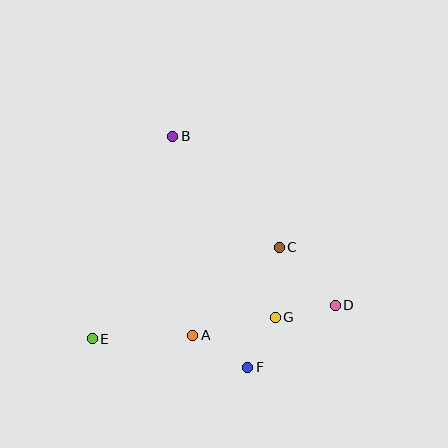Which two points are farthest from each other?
Points D and E are farthest from each other.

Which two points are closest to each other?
Points F and G are closest to each other.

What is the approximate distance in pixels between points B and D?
The distance between B and D is approximately 234 pixels.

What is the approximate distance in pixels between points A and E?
The distance between A and E is approximately 100 pixels.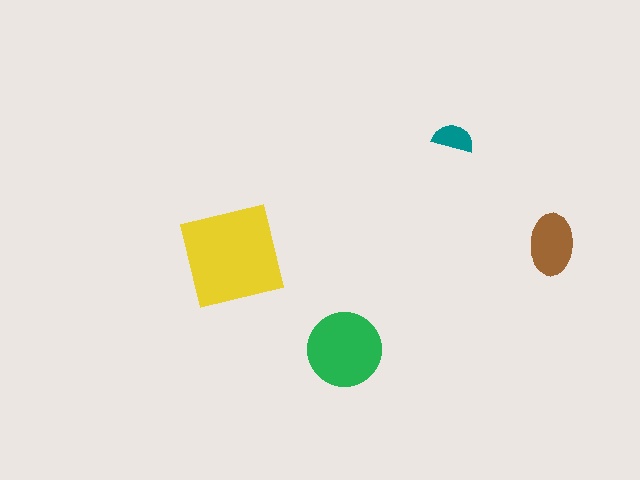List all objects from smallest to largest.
The teal semicircle, the brown ellipse, the green circle, the yellow square.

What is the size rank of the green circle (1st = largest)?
2nd.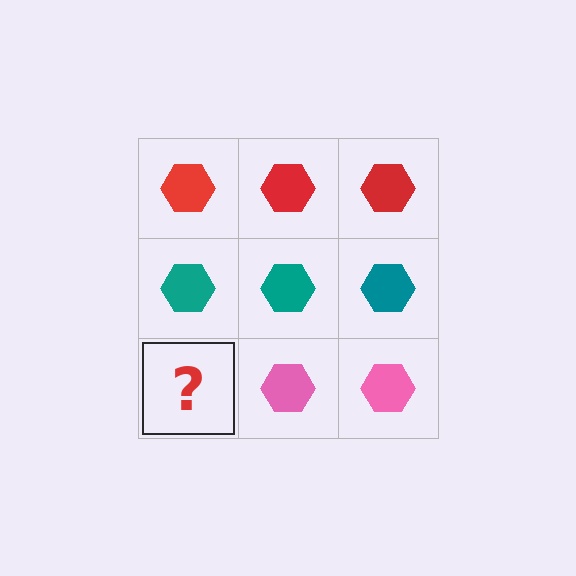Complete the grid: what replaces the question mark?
The question mark should be replaced with a pink hexagon.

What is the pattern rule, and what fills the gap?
The rule is that each row has a consistent color. The gap should be filled with a pink hexagon.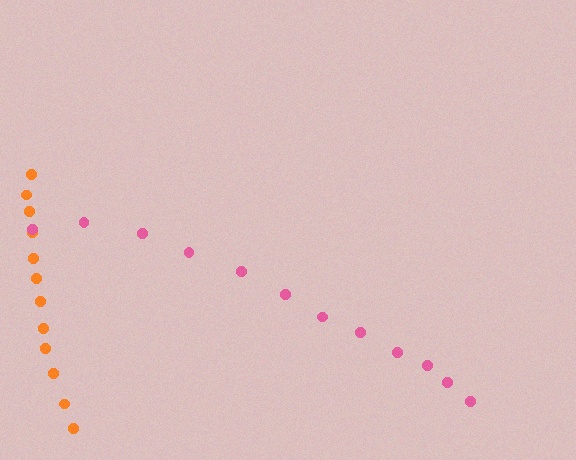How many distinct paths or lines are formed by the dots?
There are 2 distinct paths.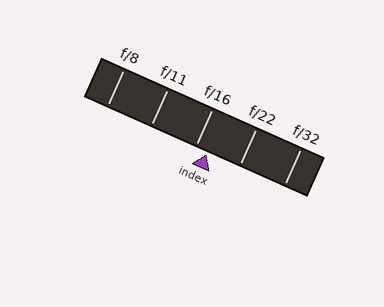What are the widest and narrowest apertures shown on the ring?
The widest aperture shown is f/8 and the narrowest is f/32.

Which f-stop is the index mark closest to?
The index mark is closest to f/16.